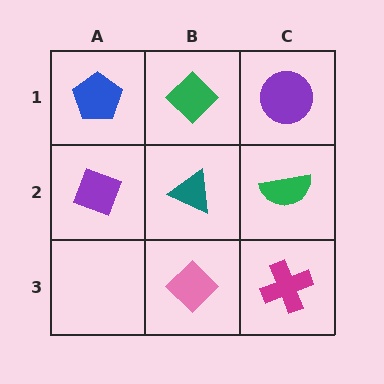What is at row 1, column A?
A blue pentagon.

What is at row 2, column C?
A green semicircle.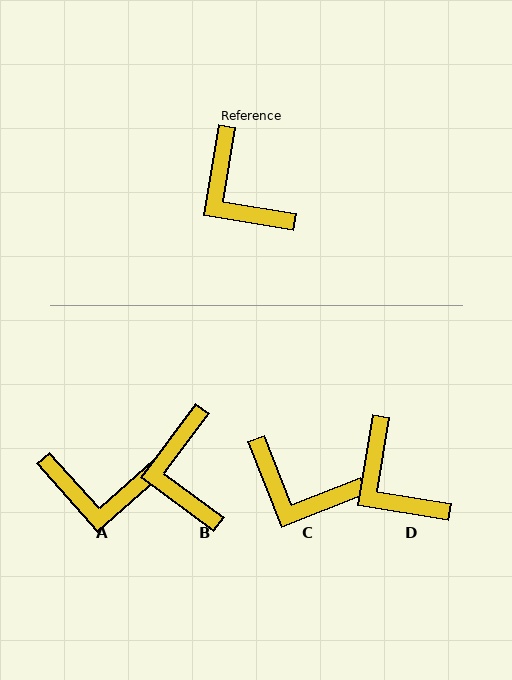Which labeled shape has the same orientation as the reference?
D.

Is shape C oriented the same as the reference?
No, it is off by about 31 degrees.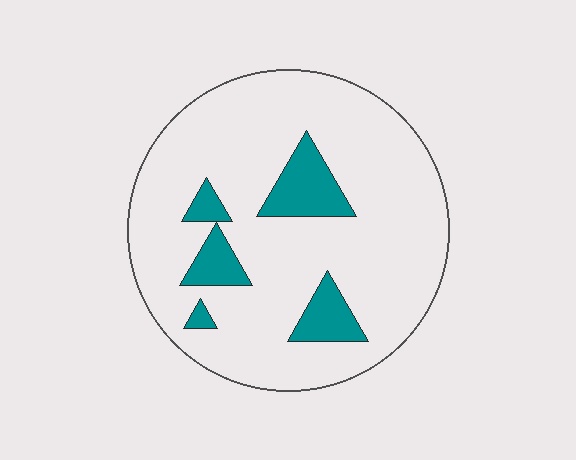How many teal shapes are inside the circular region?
5.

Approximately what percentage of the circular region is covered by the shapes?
Approximately 15%.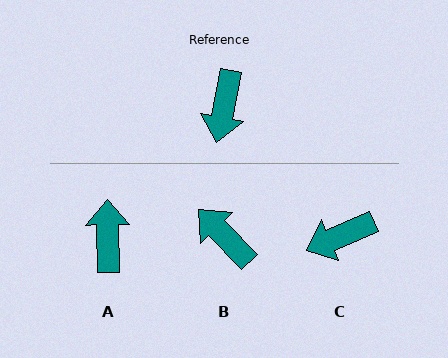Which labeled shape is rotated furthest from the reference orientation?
A, about 168 degrees away.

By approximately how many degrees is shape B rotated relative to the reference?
Approximately 125 degrees clockwise.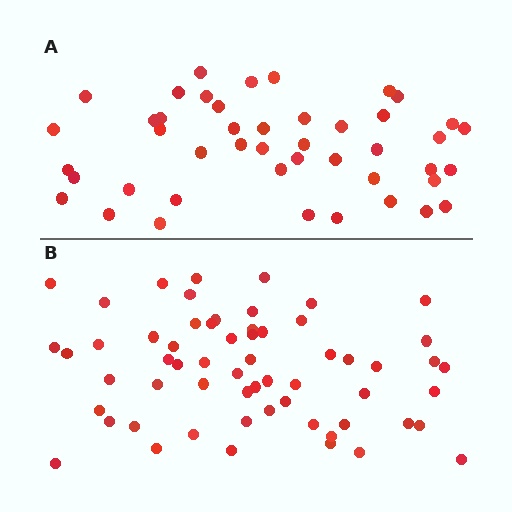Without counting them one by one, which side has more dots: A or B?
Region B (the bottom region) has more dots.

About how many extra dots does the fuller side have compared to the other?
Region B has approximately 15 more dots than region A.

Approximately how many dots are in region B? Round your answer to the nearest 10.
About 60 dots.